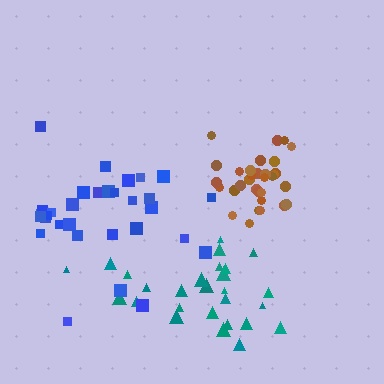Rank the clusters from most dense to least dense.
brown, blue, teal.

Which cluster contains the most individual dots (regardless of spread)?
Brown (32).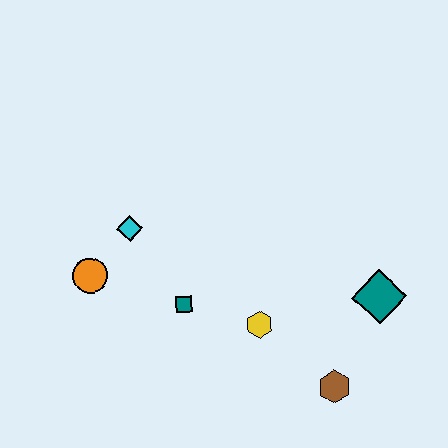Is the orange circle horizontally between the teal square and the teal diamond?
No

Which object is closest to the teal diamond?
The brown hexagon is closest to the teal diamond.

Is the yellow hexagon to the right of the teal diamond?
No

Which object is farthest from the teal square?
The teal diamond is farthest from the teal square.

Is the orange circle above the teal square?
Yes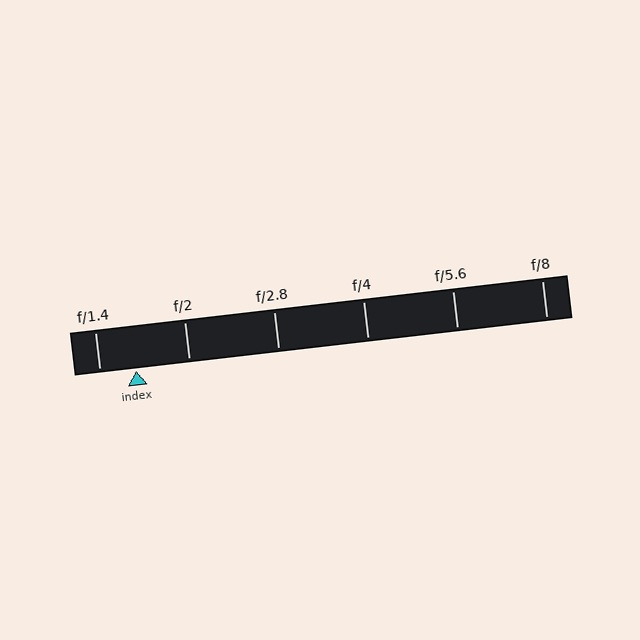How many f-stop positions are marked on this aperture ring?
There are 6 f-stop positions marked.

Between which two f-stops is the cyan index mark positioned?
The index mark is between f/1.4 and f/2.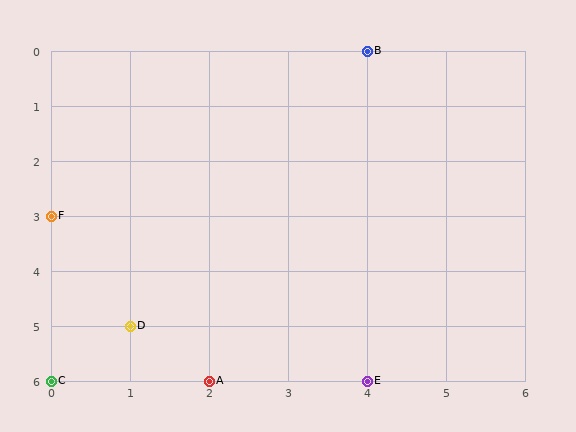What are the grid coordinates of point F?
Point F is at grid coordinates (0, 3).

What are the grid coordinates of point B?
Point B is at grid coordinates (4, 0).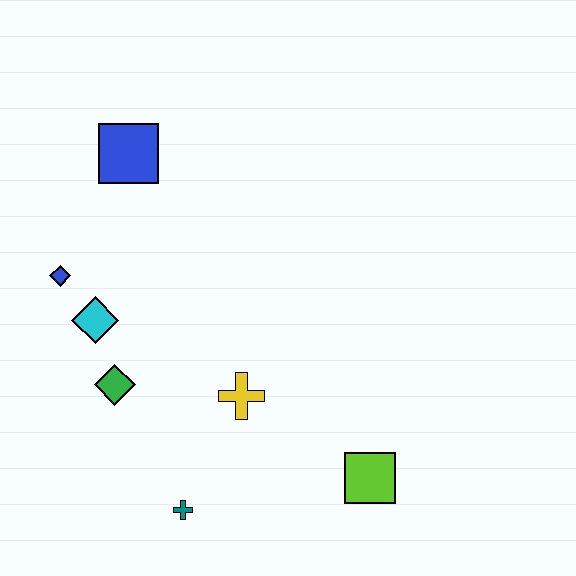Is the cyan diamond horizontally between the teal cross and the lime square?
No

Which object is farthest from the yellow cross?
The blue square is farthest from the yellow cross.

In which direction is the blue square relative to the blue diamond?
The blue square is above the blue diamond.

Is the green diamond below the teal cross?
No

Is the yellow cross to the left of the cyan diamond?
No